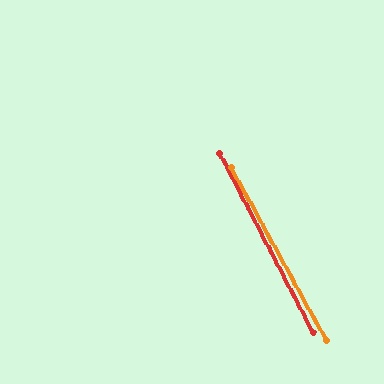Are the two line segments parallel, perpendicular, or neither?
Parallel — their directions differ by only 1.4°.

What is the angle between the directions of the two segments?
Approximately 1 degree.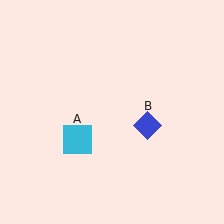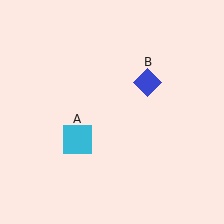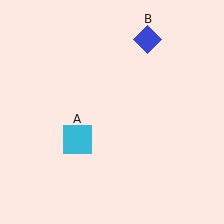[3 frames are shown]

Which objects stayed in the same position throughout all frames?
Cyan square (object A) remained stationary.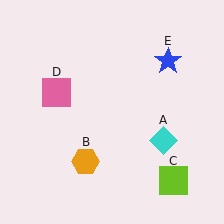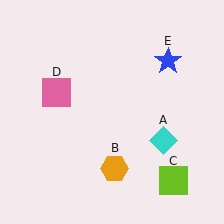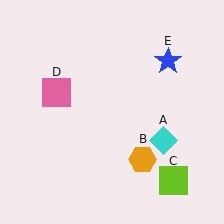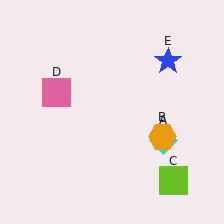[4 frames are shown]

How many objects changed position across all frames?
1 object changed position: orange hexagon (object B).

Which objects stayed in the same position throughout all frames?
Cyan diamond (object A) and lime square (object C) and pink square (object D) and blue star (object E) remained stationary.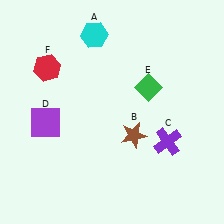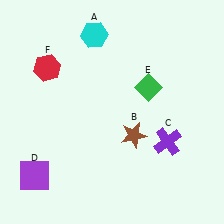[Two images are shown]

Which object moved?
The purple square (D) moved down.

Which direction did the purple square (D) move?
The purple square (D) moved down.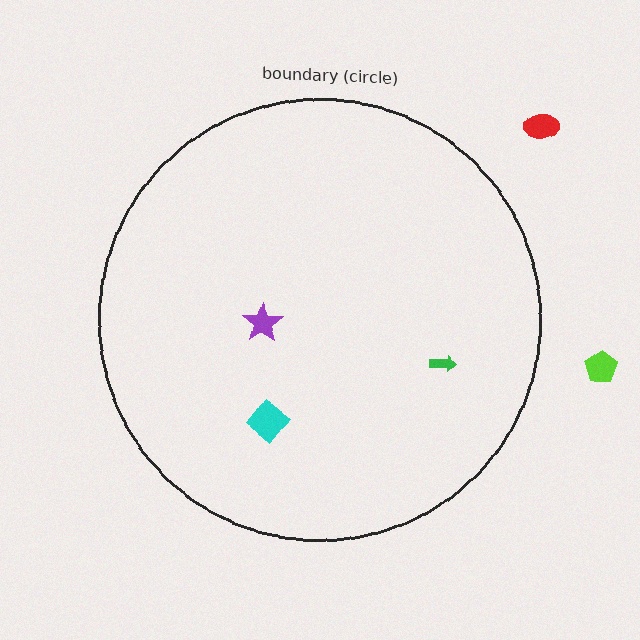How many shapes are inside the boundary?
3 inside, 2 outside.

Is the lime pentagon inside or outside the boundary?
Outside.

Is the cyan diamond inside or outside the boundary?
Inside.